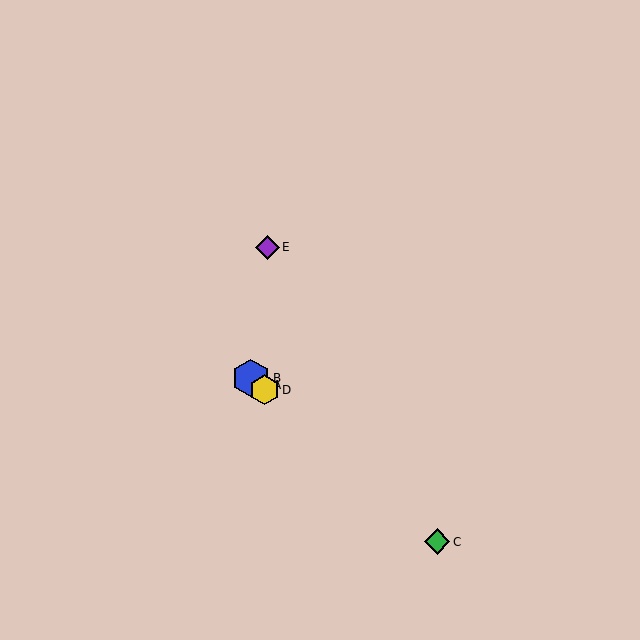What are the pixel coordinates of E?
Object E is at (267, 247).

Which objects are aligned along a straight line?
Objects A, B, C, D are aligned along a straight line.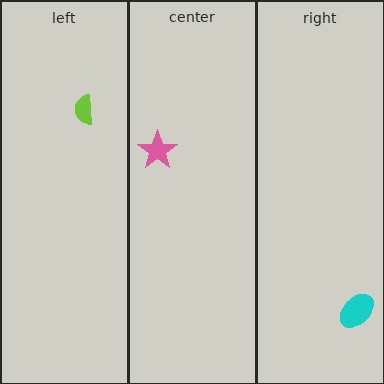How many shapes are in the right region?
1.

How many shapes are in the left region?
1.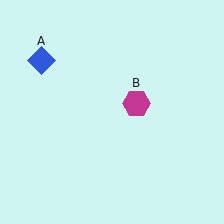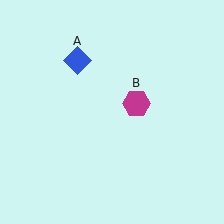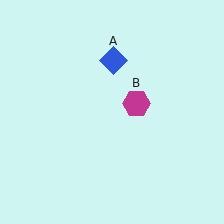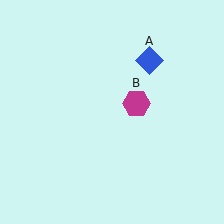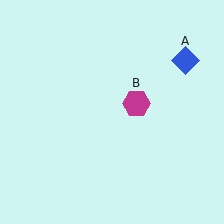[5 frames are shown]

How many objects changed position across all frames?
1 object changed position: blue diamond (object A).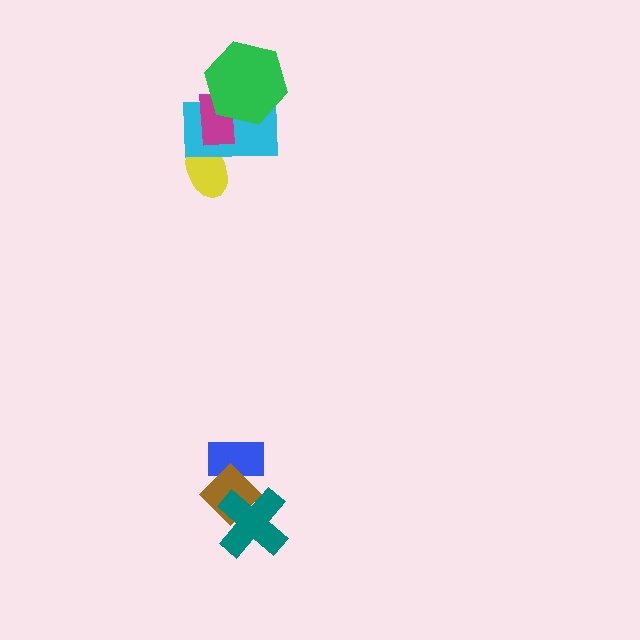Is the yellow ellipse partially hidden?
Yes, it is partially covered by another shape.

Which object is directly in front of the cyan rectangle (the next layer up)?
The magenta rectangle is directly in front of the cyan rectangle.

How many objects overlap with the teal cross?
1 object overlaps with the teal cross.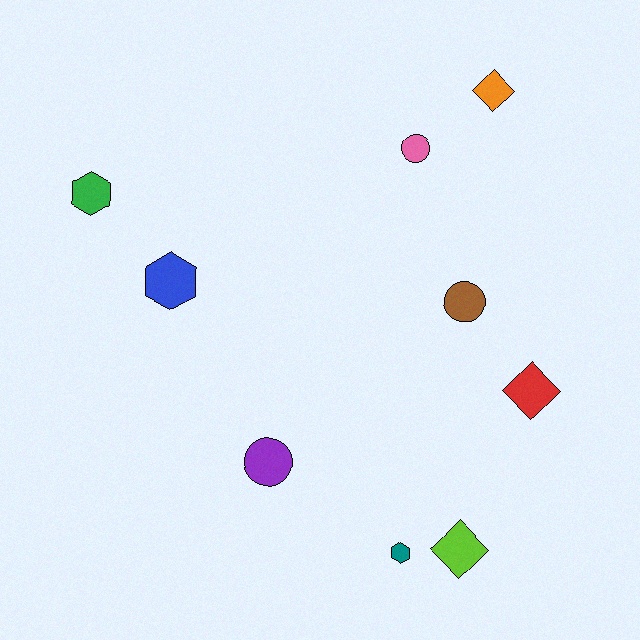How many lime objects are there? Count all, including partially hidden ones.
There is 1 lime object.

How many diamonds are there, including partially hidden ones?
There are 3 diamonds.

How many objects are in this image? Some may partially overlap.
There are 9 objects.